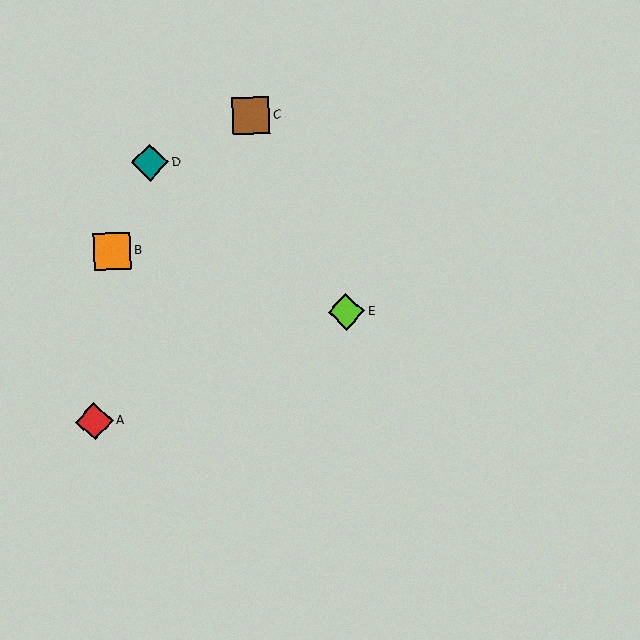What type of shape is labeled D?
Shape D is a teal diamond.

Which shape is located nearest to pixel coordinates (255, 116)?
The brown square (labeled C) at (251, 116) is nearest to that location.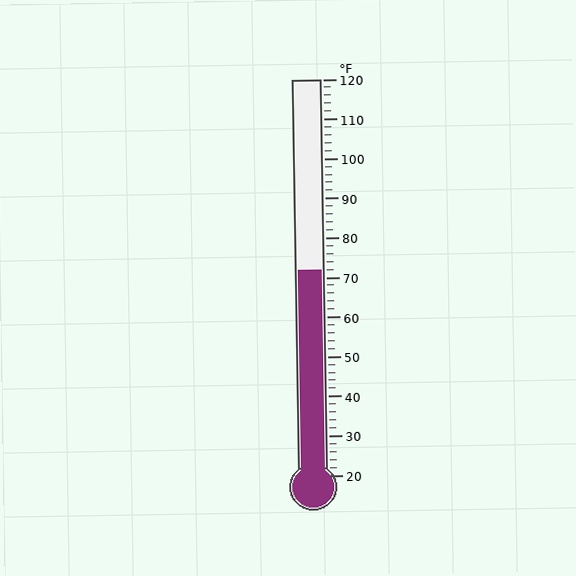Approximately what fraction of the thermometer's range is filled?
The thermometer is filled to approximately 50% of its range.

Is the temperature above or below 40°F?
The temperature is above 40°F.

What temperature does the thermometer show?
The thermometer shows approximately 72°F.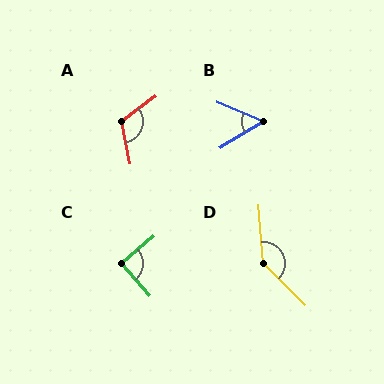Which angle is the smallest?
B, at approximately 54 degrees.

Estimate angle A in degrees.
Approximately 115 degrees.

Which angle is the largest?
D, at approximately 140 degrees.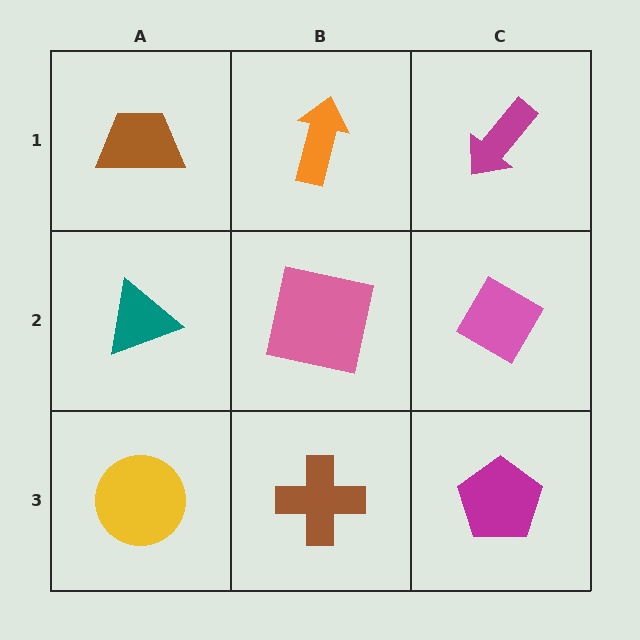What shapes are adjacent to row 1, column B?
A pink square (row 2, column B), a brown trapezoid (row 1, column A), a magenta arrow (row 1, column C).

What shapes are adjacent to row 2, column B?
An orange arrow (row 1, column B), a brown cross (row 3, column B), a teal triangle (row 2, column A), a pink diamond (row 2, column C).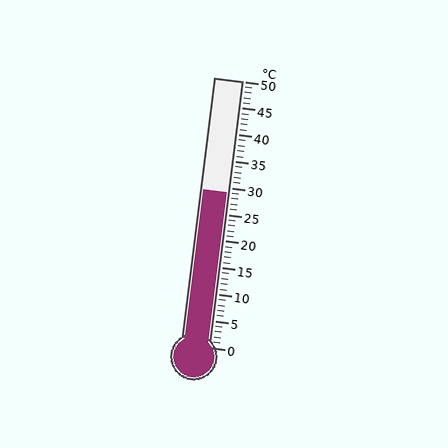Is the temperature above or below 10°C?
The temperature is above 10°C.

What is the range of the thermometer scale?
The thermometer scale ranges from 0°C to 50°C.